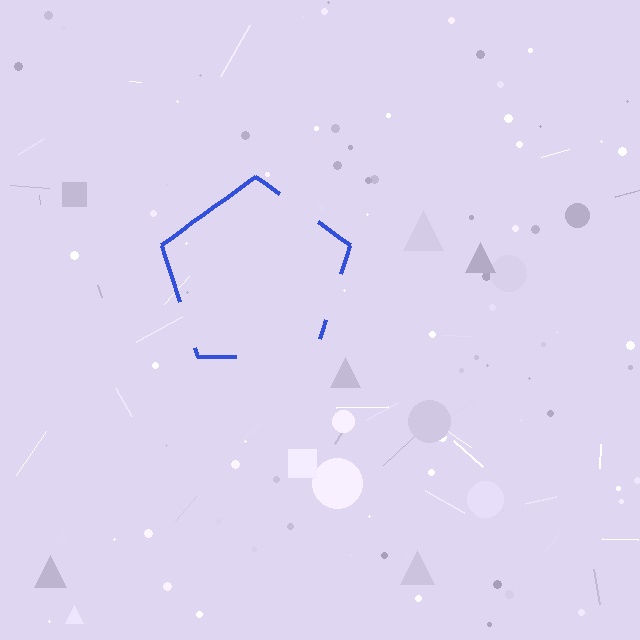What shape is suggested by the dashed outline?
The dashed outline suggests a pentagon.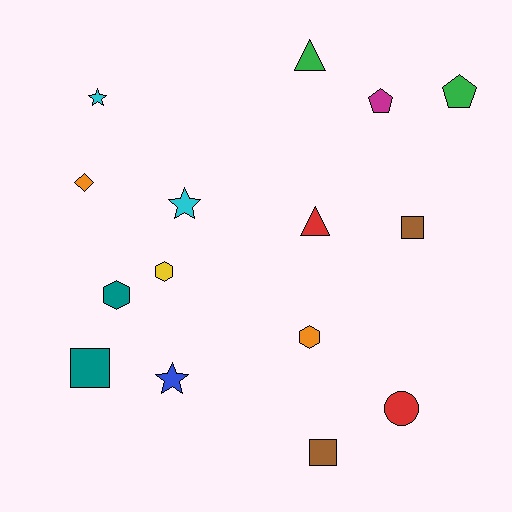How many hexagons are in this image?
There are 3 hexagons.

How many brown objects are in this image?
There are 2 brown objects.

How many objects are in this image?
There are 15 objects.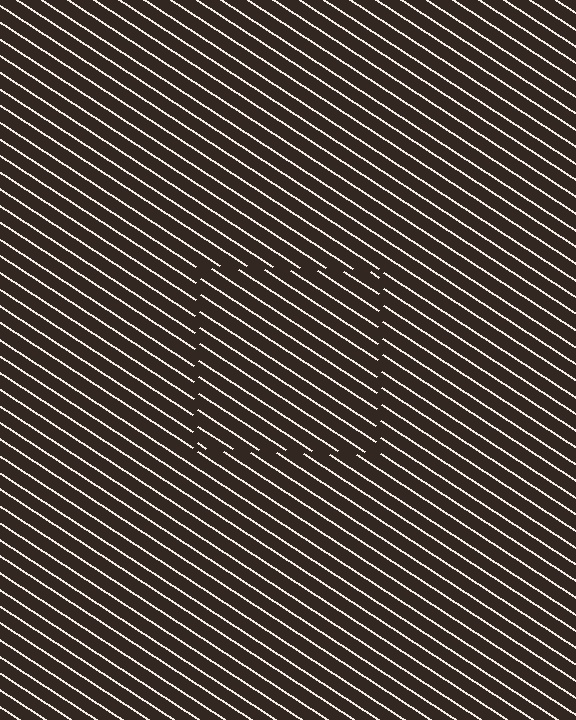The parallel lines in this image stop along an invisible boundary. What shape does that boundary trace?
An illusory square. The interior of the shape contains the same grating, shifted by half a period — the contour is defined by the phase discontinuity where line-ends from the inner and outer gratings abut.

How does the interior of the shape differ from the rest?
The interior of the shape contains the same grating, shifted by half a period — the contour is defined by the phase discontinuity where line-ends from the inner and outer gratings abut.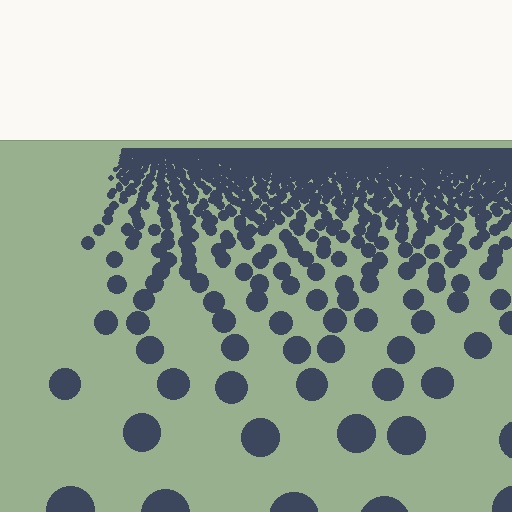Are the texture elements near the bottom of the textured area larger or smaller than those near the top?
Larger. Near the bottom, elements are closer to the viewer and appear at a bigger on-screen size.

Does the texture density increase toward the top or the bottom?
Density increases toward the top.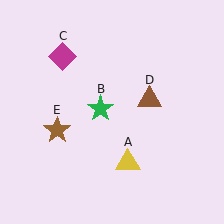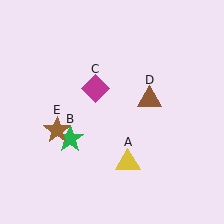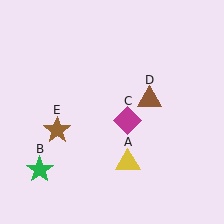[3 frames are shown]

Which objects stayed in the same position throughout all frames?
Yellow triangle (object A) and brown triangle (object D) and brown star (object E) remained stationary.